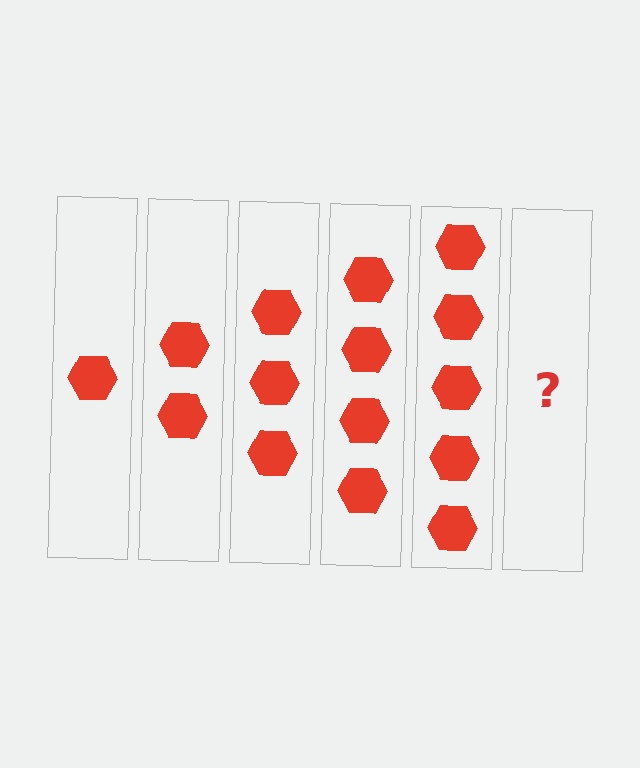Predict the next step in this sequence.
The next step is 6 hexagons.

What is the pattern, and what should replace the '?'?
The pattern is that each step adds one more hexagon. The '?' should be 6 hexagons.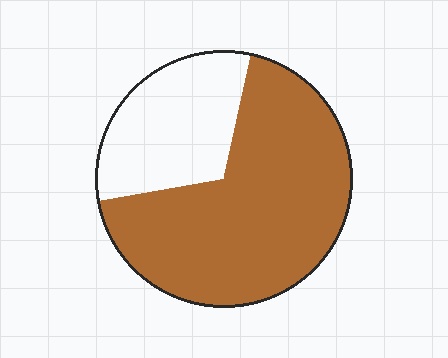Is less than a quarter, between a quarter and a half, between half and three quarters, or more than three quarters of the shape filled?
Between half and three quarters.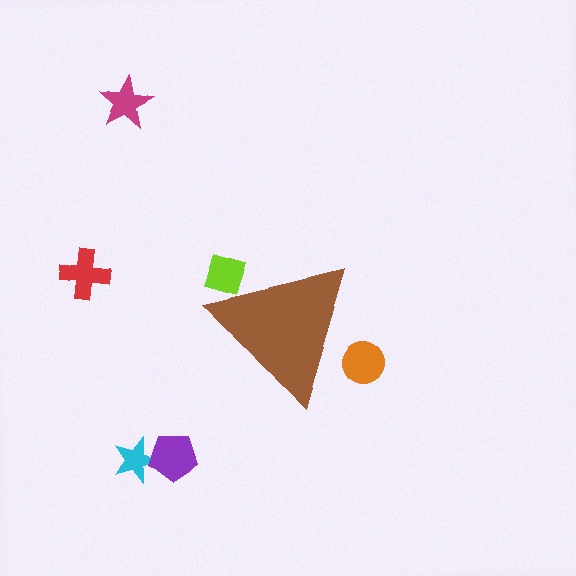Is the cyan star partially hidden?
No, the cyan star is fully visible.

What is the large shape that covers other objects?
A brown triangle.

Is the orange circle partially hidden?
Yes, the orange circle is partially hidden behind the brown triangle.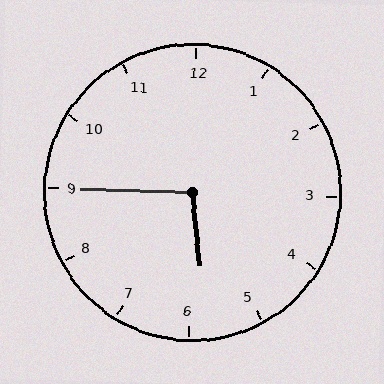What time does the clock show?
5:45.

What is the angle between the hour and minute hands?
Approximately 98 degrees.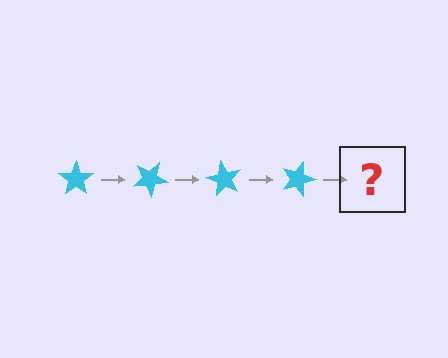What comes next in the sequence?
The next element should be a cyan star rotated 120 degrees.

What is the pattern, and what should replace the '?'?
The pattern is that the star rotates 30 degrees each step. The '?' should be a cyan star rotated 120 degrees.